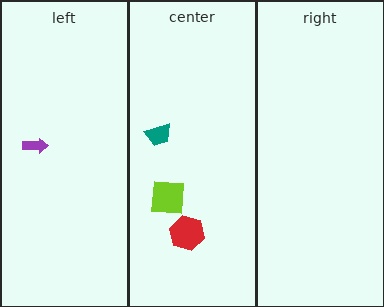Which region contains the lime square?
The center region.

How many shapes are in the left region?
1.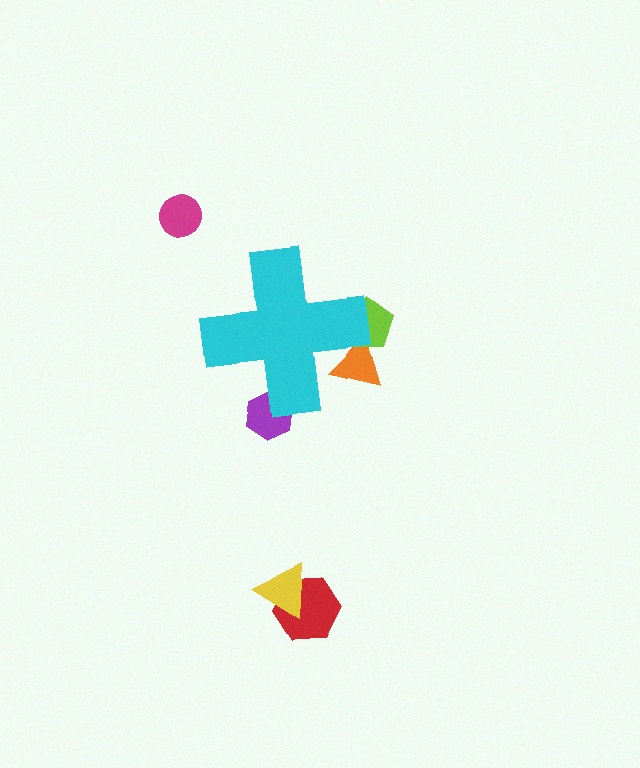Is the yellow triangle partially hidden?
No, the yellow triangle is fully visible.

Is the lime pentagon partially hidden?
Yes, the lime pentagon is partially hidden behind the cyan cross.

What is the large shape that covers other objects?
A cyan cross.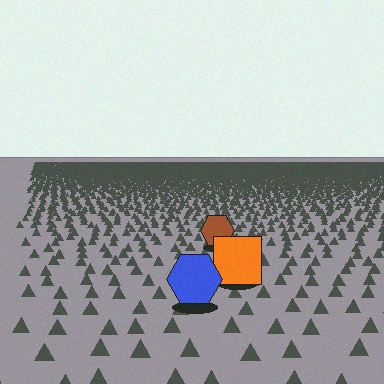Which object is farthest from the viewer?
The brown hexagon is farthest from the viewer. It appears smaller and the ground texture around it is denser.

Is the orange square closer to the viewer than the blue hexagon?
No. The blue hexagon is closer — you can tell from the texture gradient: the ground texture is coarser near it.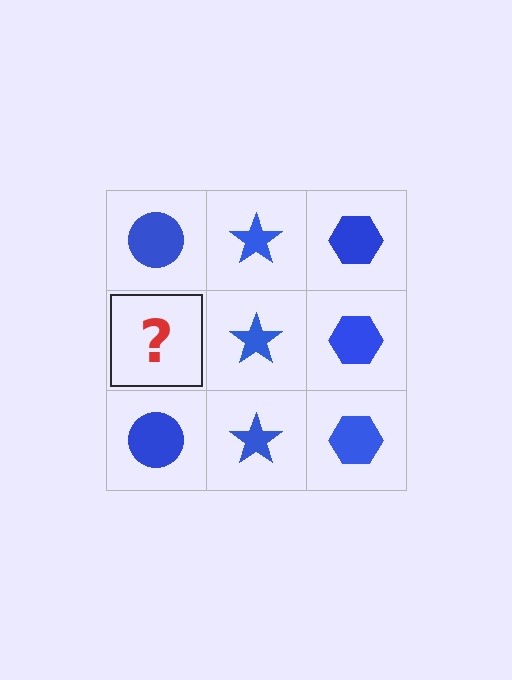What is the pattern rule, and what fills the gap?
The rule is that each column has a consistent shape. The gap should be filled with a blue circle.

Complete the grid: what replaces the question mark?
The question mark should be replaced with a blue circle.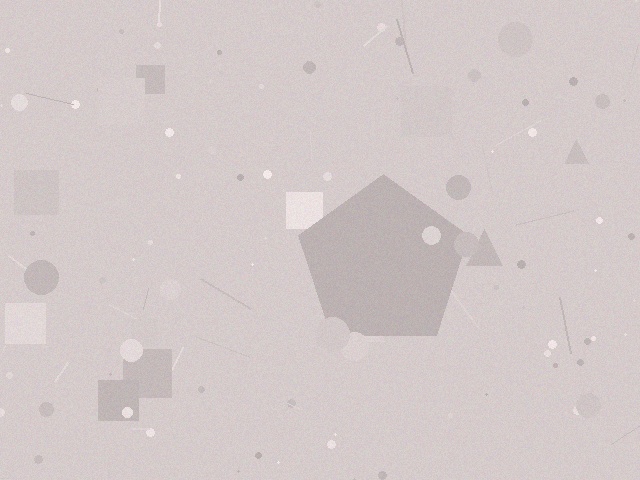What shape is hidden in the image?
A pentagon is hidden in the image.